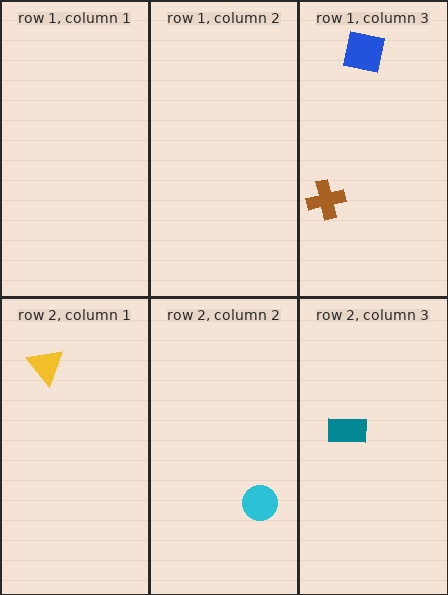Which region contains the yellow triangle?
The row 2, column 1 region.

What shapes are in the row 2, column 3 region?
The teal rectangle.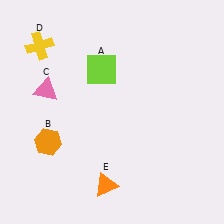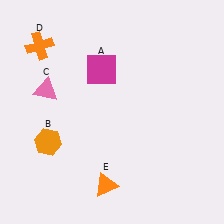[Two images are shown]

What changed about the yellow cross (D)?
In Image 1, D is yellow. In Image 2, it changed to orange.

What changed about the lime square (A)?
In Image 1, A is lime. In Image 2, it changed to magenta.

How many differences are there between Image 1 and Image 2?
There are 2 differences between the two images.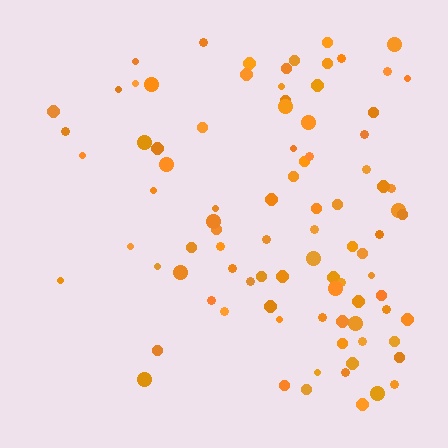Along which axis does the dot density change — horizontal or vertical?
Horizontal.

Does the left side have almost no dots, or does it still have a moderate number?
Still a moderate number, just noticeably fewer than the right.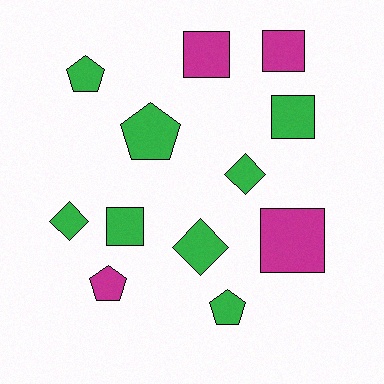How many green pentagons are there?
There are 3 green pentagons.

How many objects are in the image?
There are 12 objects.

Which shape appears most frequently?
Square, with 5 objects.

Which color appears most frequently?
Green, with 8 objects.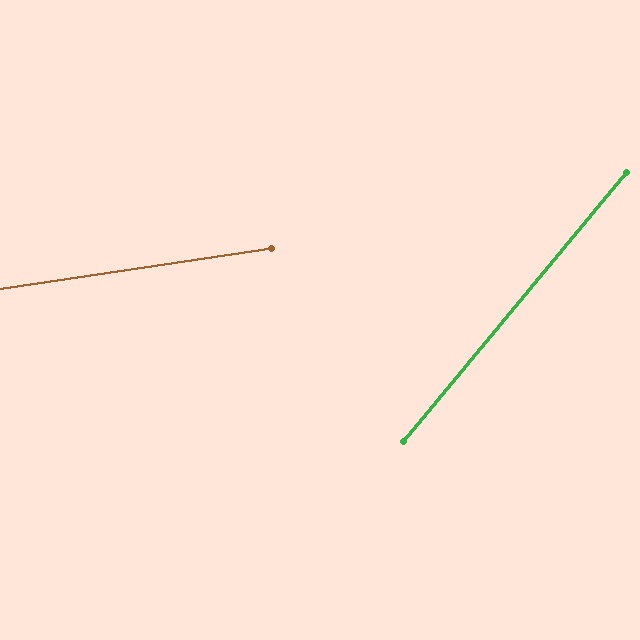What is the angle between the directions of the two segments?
Approximately 42 degrees.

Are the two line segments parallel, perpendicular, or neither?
Neither parallel nor perpendicular — they differ by about 42°.